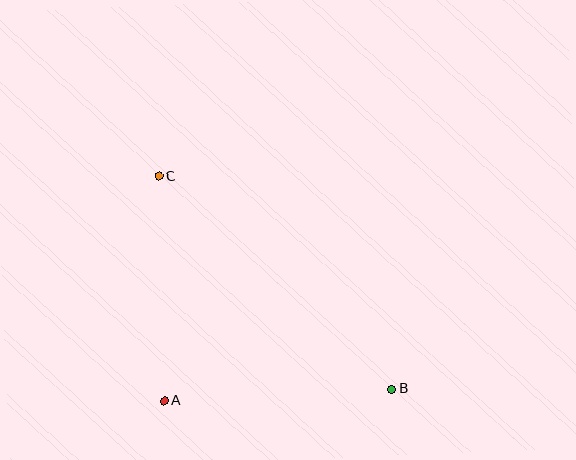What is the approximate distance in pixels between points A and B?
The distance between A and B is approximately 228 pixels.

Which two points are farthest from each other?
Points B and C are farthest from each other.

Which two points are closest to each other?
Points A and C are closest to each other.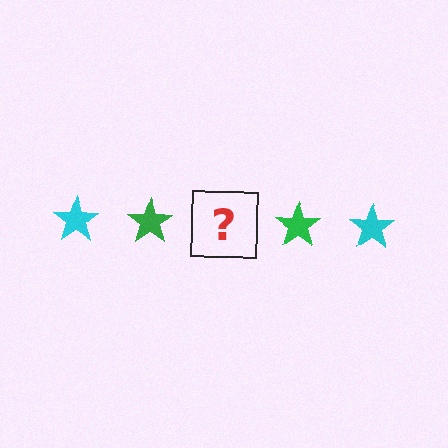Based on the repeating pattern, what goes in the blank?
The blank should be a cyan star.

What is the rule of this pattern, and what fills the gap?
The rule is that the pattern cycles through cyan, green stars. The gap should be filled with a cyan star.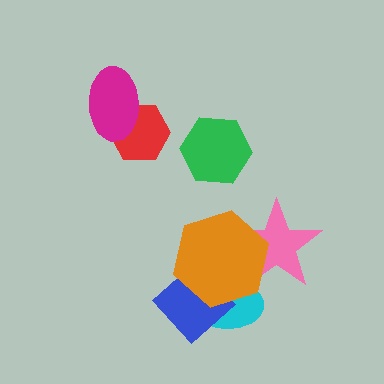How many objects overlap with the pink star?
1 object overlaps with the pink star.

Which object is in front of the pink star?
The orange hexagon is in front of the pink star.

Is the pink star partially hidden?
Yes, it is partially covered by another shape.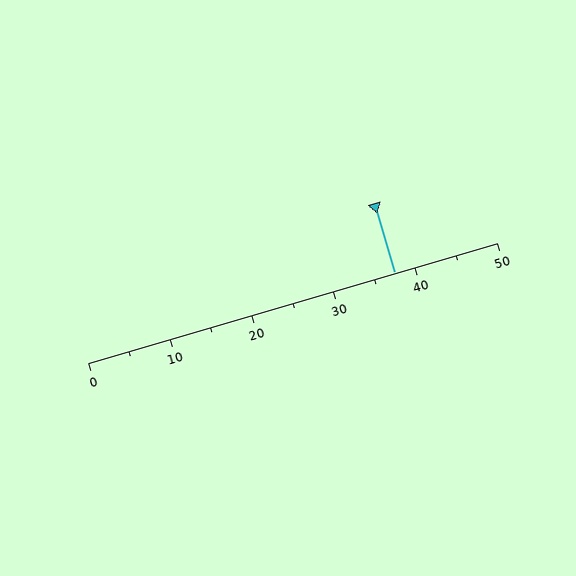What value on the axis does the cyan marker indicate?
The marker indicates approximately 37.5.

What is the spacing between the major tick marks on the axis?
The major ticks are spaced 10 apart.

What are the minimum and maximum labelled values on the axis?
The axis runs from 0 to 50.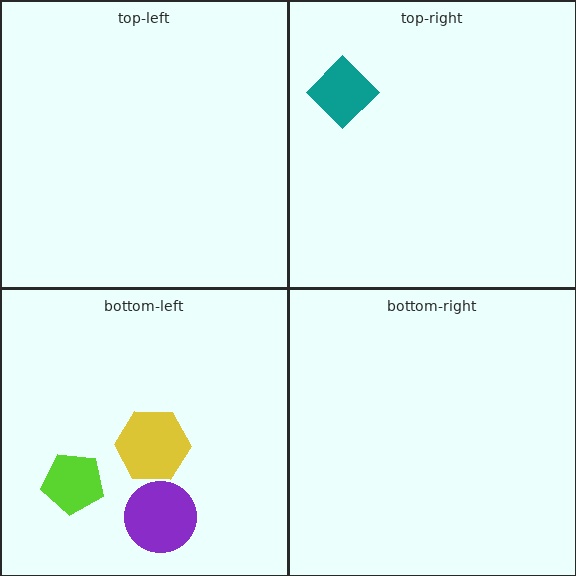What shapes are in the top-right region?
The teal diamond.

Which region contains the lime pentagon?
The bottom-left region.